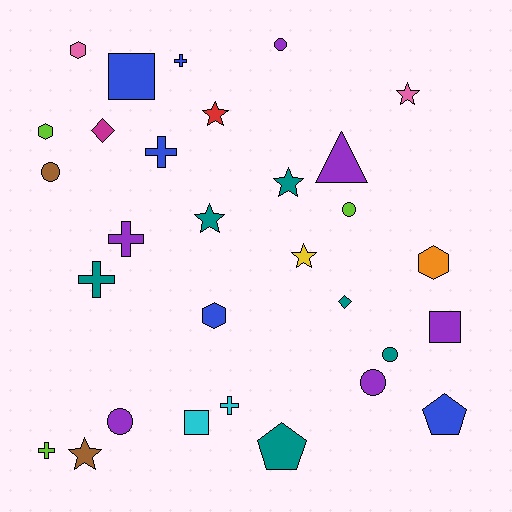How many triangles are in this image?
There is 1 triangle.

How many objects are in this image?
There are 30 objects.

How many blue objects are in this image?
There are 5 blue objects.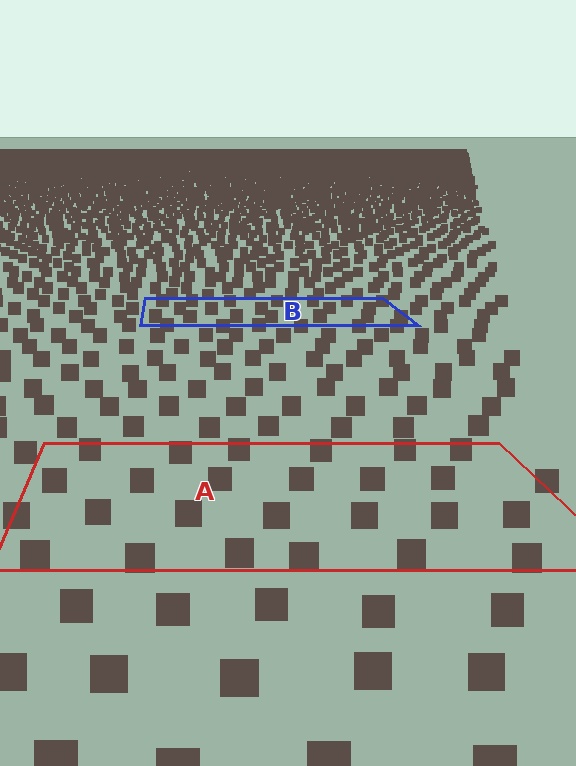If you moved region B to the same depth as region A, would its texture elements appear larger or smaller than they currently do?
They would appear larger. At a closer depth, the same texture elements are projected at a bigger on-screen size.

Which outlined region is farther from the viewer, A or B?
Region B is farther from the viewer — the texture elements inside it appear smaller and more densely packed.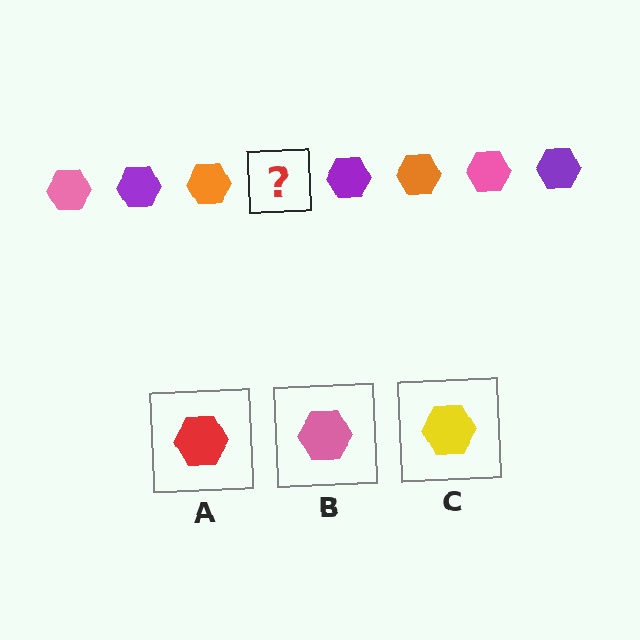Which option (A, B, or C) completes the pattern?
B.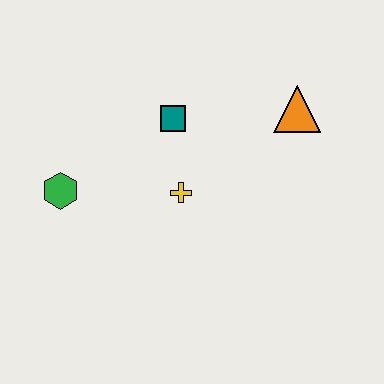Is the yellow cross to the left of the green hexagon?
No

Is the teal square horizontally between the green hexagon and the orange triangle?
Yes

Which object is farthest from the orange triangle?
The green hexagon is farthest from the orange triangle.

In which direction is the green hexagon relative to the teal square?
The green hexagon is to the left of the teal square.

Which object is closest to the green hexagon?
The yellow cross is closest to the green hexagon.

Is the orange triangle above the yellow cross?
Yes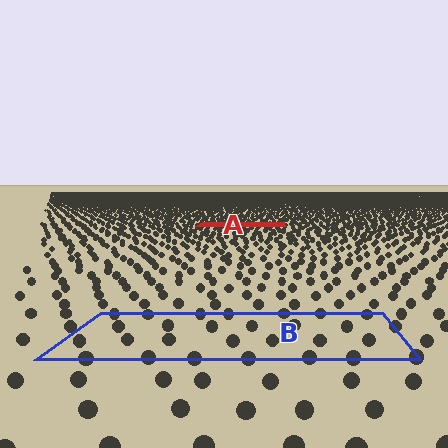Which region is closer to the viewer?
Region B is closer. The texture elements there are larger and more spread out.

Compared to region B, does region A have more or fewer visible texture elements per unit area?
Region A has more texture elements per unit area — they are packed more densely because it is farther away.